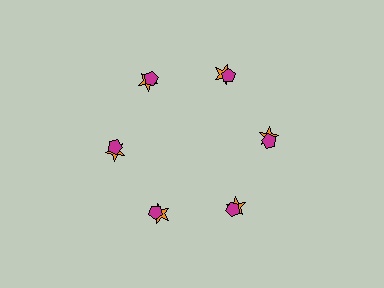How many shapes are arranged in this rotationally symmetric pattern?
There are 12 shapes, arranged in 6 groups of 2.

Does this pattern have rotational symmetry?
Yes, this pattern has 6-fold rotational symmetry. It looks the same after rotating 60 degrees around the center.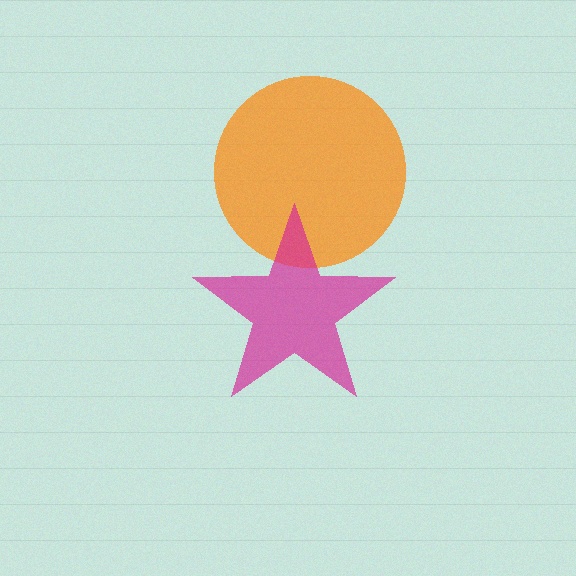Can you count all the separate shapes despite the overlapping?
Yes, there are 2 separate shapes.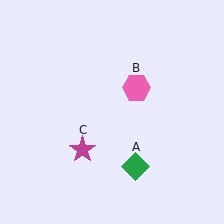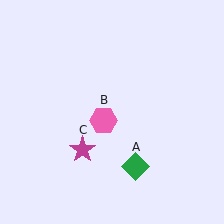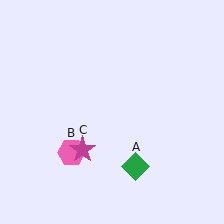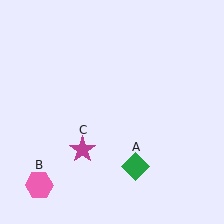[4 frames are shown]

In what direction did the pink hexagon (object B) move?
The pink hexagon (object B) moved down and to the left.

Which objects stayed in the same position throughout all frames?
Green diamond (object A) and magenta star (object C) remained stationary.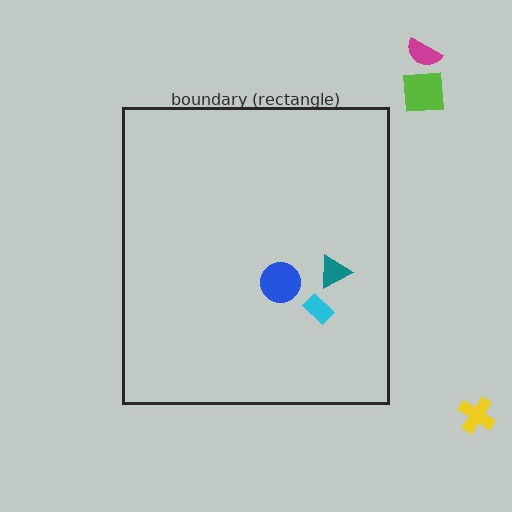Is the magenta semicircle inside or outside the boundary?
Outside.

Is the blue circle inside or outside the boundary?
Inside.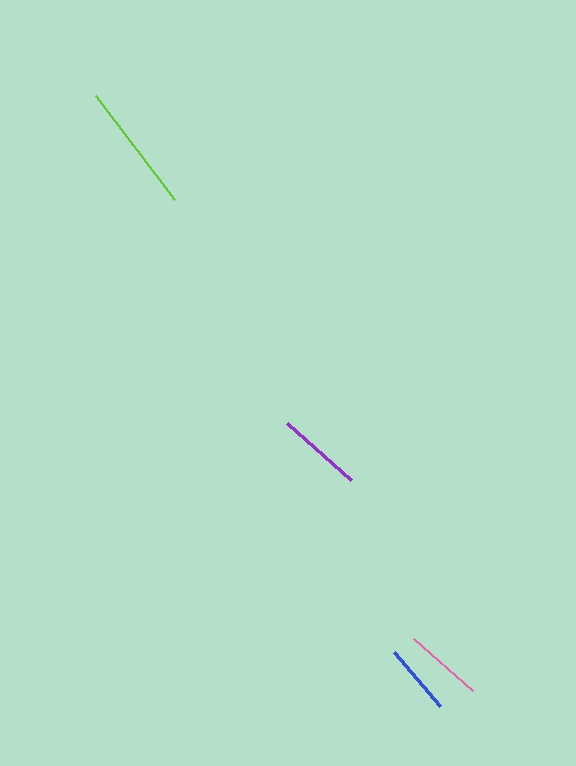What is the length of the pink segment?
The pink segment is approximately 79 pixels long.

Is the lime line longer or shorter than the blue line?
The lime line is longer than the blue line.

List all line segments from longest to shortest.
From longest to shortest: lime, purple, pink, blue.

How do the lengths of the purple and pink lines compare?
The purple and pink lines are approximately the same length.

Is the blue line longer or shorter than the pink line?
The pink line is longer than the blue line.